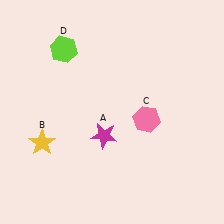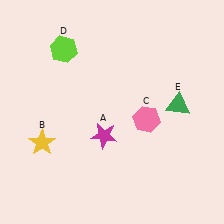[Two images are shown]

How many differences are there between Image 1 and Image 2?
There is 1 difference between the two images.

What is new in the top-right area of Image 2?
A green triangle (E) was added in the top-right area of Image 2.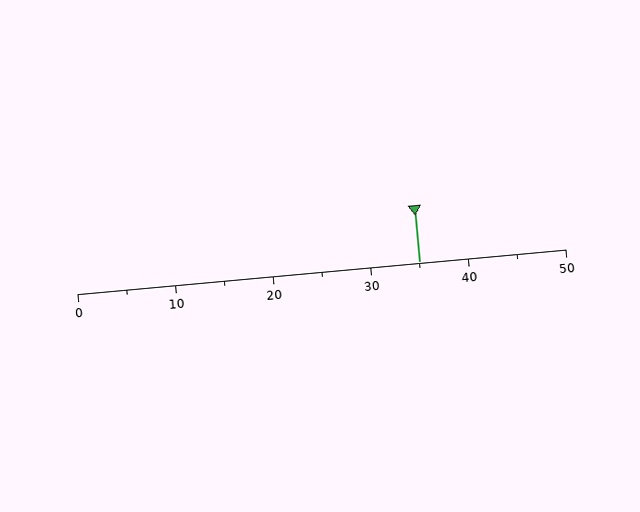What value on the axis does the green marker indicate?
The marker indicates approximately 35.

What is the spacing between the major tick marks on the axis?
The major ticks are spaced 10 apart.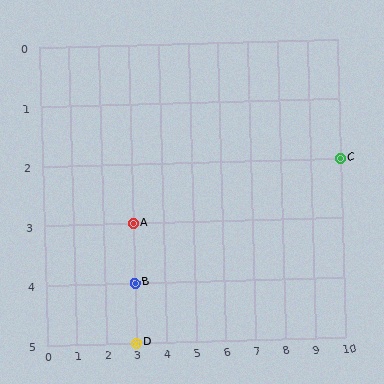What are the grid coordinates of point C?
Point C is at grid coordinates (10, 2).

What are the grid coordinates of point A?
Point A is at grid coordinates (3, 3).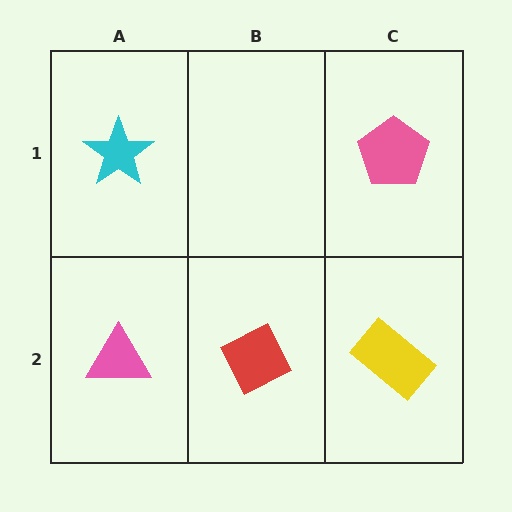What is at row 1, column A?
A cyan star.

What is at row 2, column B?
A red diamond.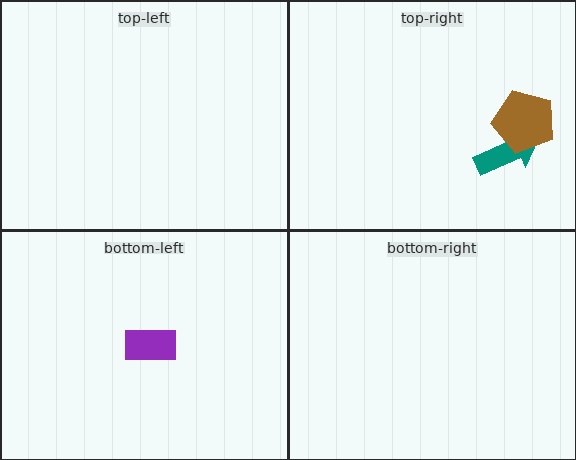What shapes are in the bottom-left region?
The purple rectangle.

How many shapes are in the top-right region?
2.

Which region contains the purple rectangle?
The bottom-left region.